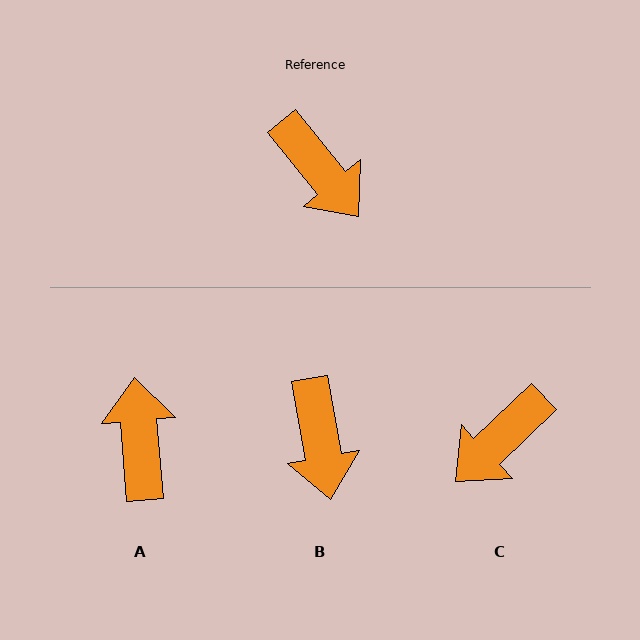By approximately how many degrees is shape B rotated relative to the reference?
Approximately 29 degrees clockwise.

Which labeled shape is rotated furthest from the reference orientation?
A, about 146 degrees away.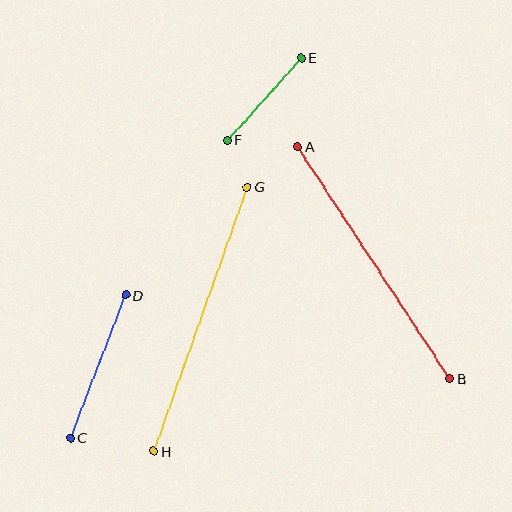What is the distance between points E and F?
The distance is approximately 111 pixels.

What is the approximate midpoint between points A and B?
The midpoint is at approximately (374, 263) pixels.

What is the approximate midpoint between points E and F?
The midpoint is at approximately (264, 99) pixels.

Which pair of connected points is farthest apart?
Points G and H are farthest apart.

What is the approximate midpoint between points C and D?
The midpoint is at approximately (98, 366) pixels.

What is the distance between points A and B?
The distance is approximately 277 pixels.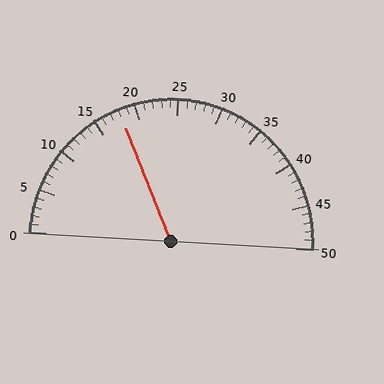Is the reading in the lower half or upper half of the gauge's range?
The reading is in the lower half of the range (0 to 50).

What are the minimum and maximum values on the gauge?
The gauge ranges from 0 to 50.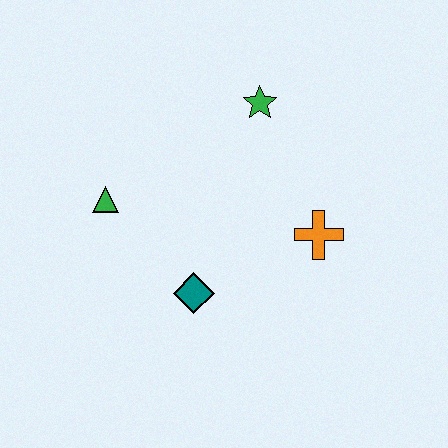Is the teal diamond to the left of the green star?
Yes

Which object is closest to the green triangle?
The teal diamond is closest to the green triangle.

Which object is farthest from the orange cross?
The green triangle is farthest from the orange cross.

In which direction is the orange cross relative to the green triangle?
The orange cross is to the right of the green triangle.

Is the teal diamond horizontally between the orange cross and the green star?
No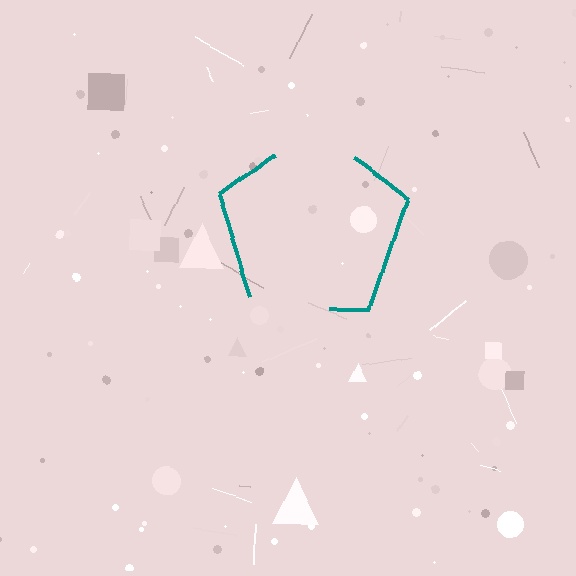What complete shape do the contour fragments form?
The contour fragments form a pentagon.